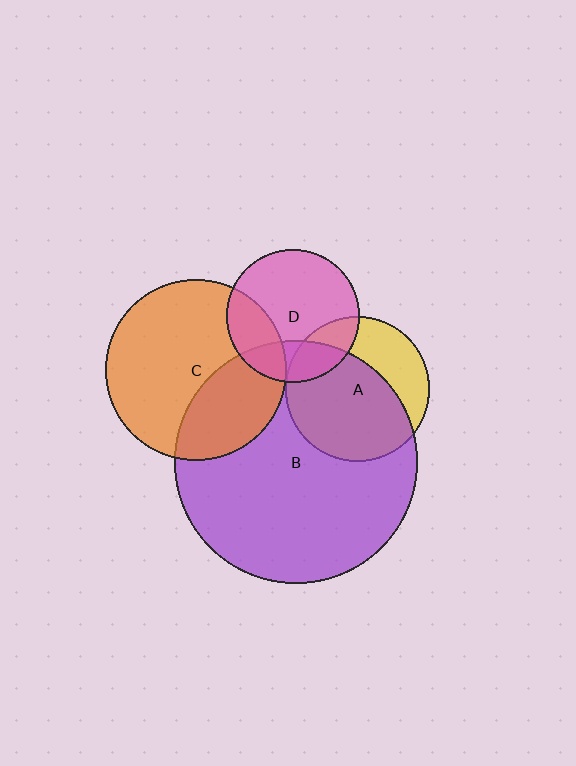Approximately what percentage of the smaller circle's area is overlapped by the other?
Approximately 5%.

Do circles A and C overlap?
Yes.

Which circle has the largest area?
Circle B (purple).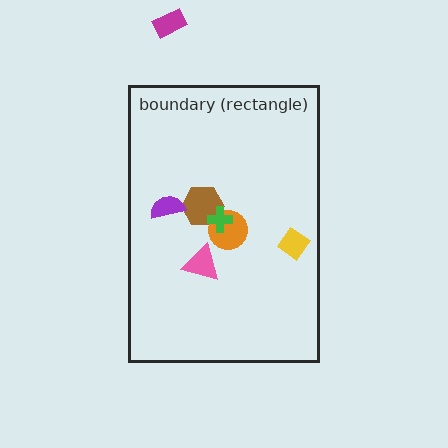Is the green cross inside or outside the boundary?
Inside.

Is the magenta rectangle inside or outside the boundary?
Outside.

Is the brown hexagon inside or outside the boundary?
Inside.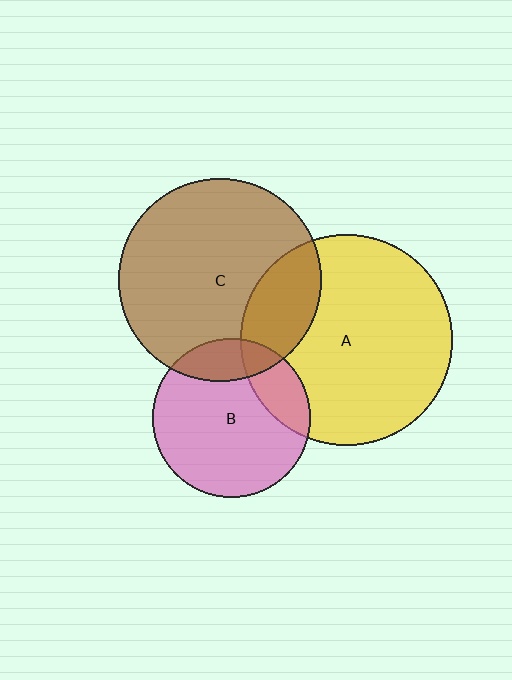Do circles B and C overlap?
Yes.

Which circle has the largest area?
Circle A (yellow).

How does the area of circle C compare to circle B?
Approximately 1.6 times.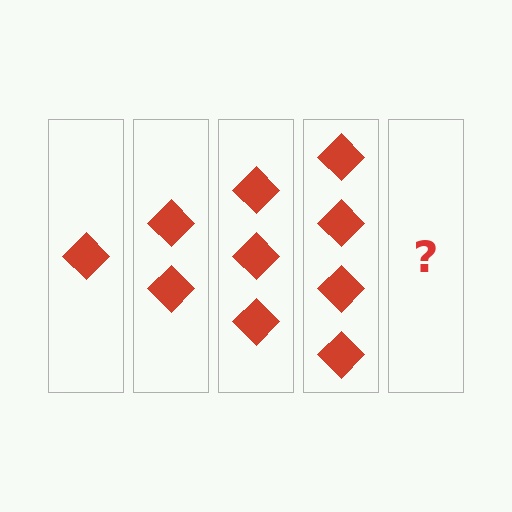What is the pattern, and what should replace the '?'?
The pattern is that each step adds one more diamond. The '?' should be 5 diamonds.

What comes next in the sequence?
The next element should be 5 diamonds.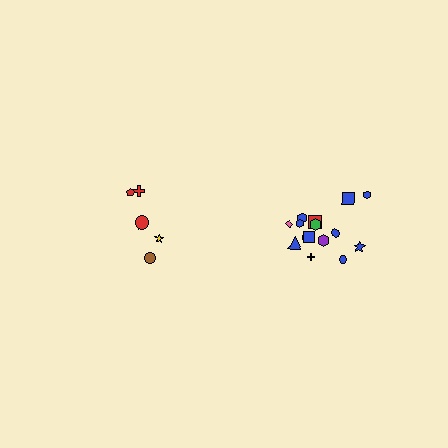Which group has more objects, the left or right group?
The right group.